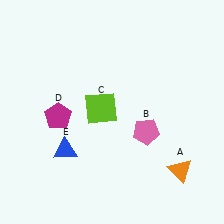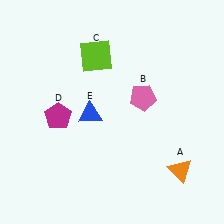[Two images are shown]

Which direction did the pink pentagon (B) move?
The pink pentagon (B) moved up.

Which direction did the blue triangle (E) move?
The blue triangle (E) moved up.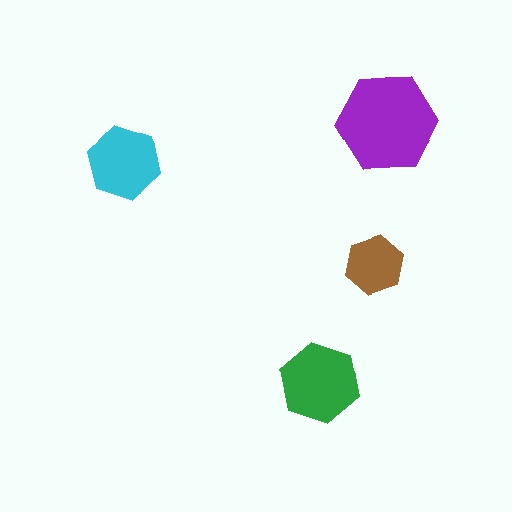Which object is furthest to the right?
The purple hexagon is rightmost.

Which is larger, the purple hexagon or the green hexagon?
The purple one.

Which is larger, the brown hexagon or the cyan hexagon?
The cyan one.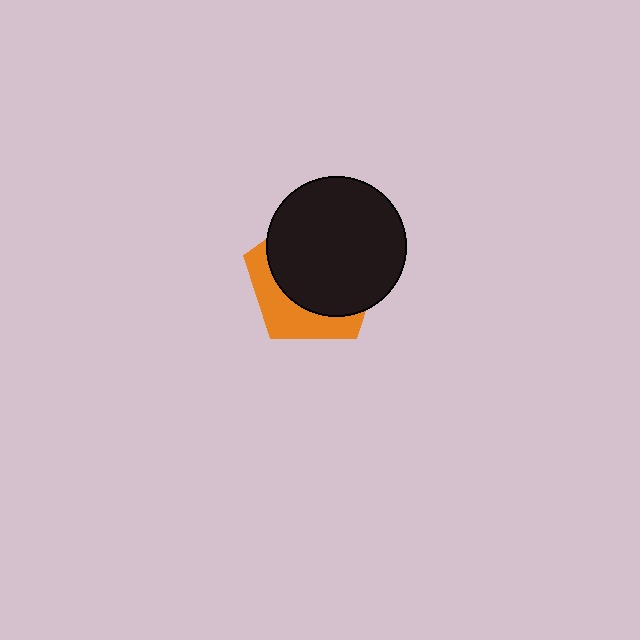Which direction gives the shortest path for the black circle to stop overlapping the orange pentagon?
Moving toward the upper-right gives the shortest separation.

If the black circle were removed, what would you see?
You would see the complete orange pentagon.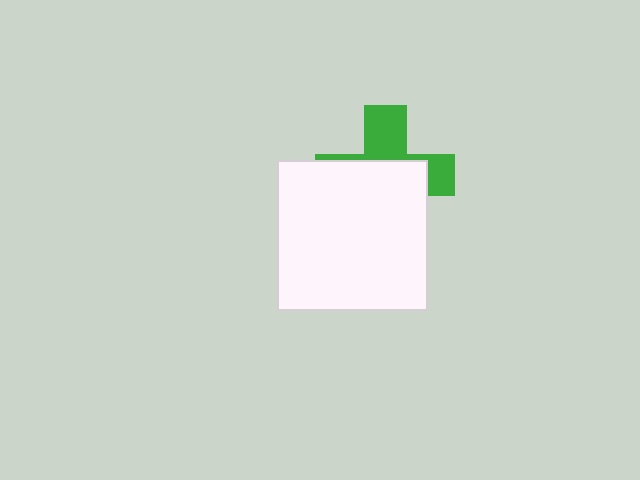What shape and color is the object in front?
The object in front is a white square.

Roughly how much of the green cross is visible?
A small part of it is visible (roughly 39%).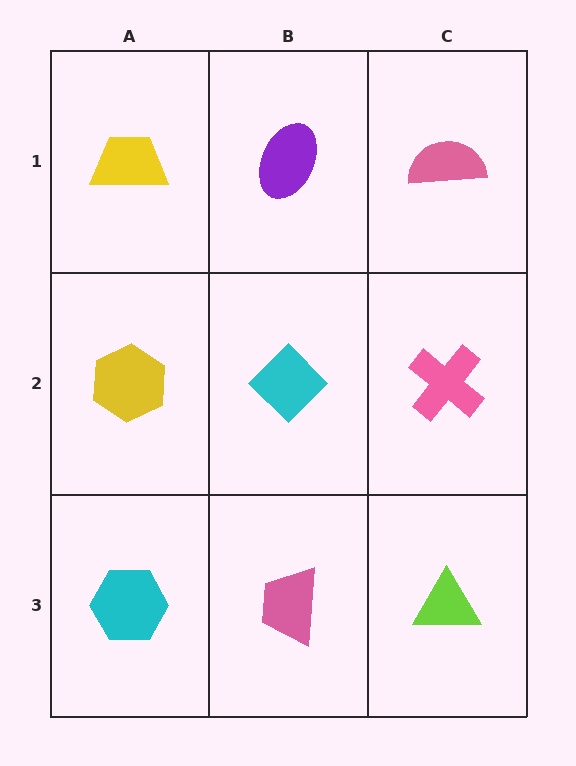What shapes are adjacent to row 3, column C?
A pink cross (row 2, column C), a pink trapezoid (row 3, column B).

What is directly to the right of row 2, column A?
A cyan diamond.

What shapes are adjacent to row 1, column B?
A cyan diamond (row 2, column B), a yellow trapezoid (row 1, column A), a pink semicircle (row 1, column C).